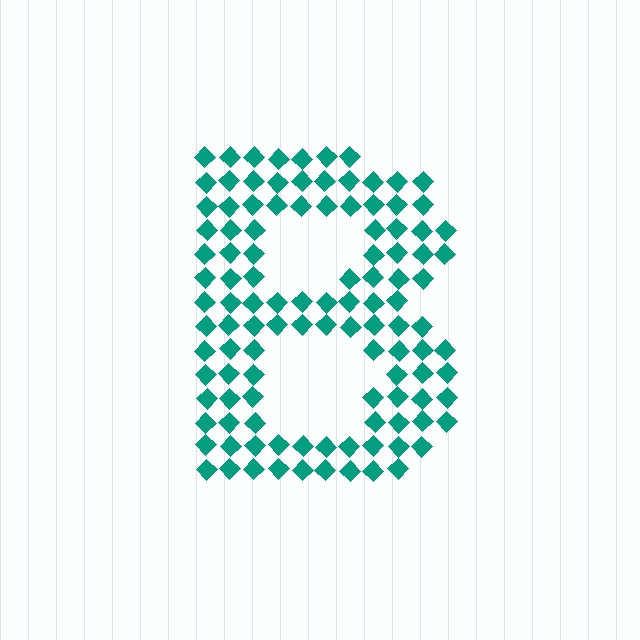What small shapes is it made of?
It is made of small diamonds.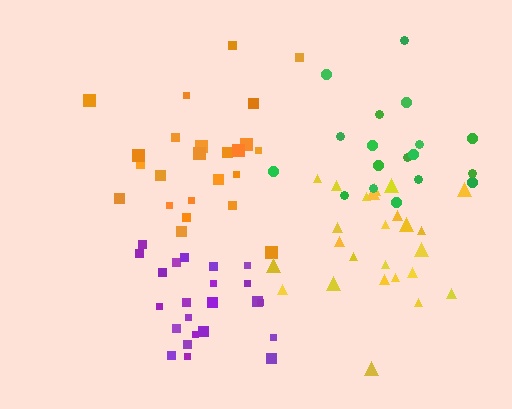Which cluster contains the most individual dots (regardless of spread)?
Yellow (25).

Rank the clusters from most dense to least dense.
purple, yellow, orange, green.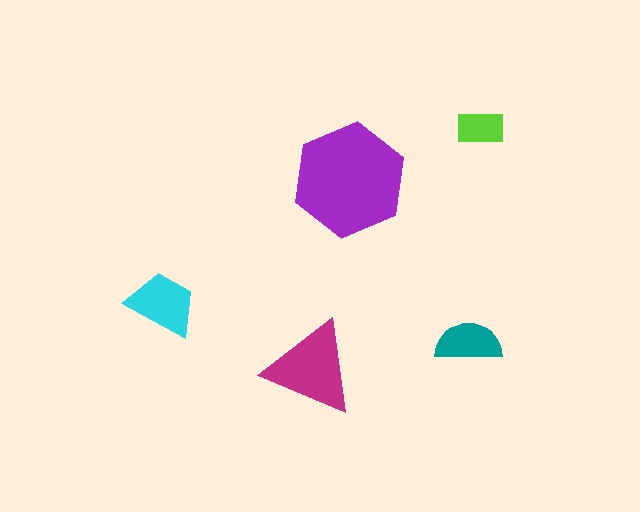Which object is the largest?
The purple hexagon.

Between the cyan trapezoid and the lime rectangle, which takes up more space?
The cyan trapezoid.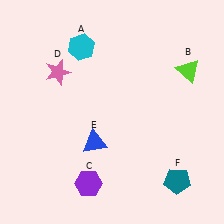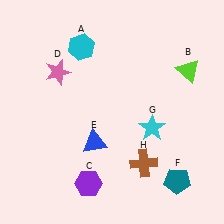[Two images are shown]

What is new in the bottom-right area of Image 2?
A brown cross (H) was added in the bottom-right area of Image 2.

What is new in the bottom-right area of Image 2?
A cyan star (G) was added in the bottom-right area of Image 2.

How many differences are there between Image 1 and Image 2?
There are 2 differences between the two images.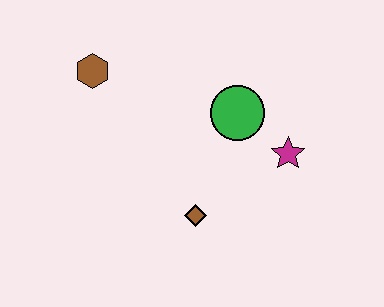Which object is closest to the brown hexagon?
The green circle is closest to the brown hexagon.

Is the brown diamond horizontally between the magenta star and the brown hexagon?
Yes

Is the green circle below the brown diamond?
No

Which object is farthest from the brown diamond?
The brown hexagon is farthest from the brown diamond.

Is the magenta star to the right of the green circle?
Yes